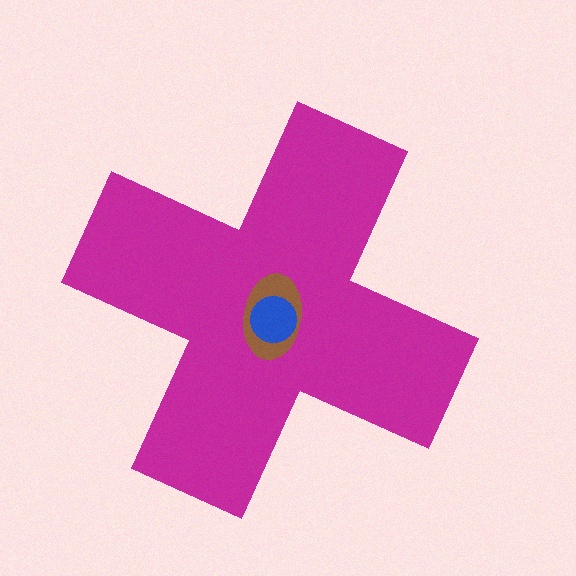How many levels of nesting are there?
3.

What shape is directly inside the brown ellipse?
The blue circle.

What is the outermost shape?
The magenta cross.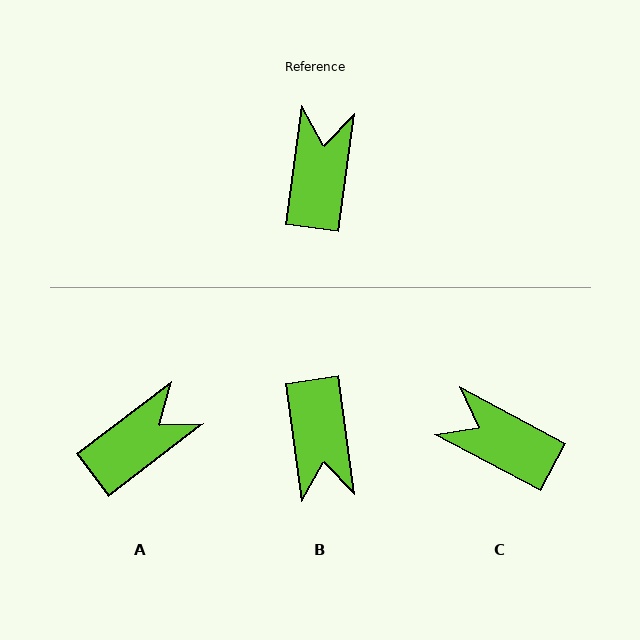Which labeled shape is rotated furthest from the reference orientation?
B, about 165 degrees away.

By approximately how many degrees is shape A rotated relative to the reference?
Approximately 45 degrees clockwise.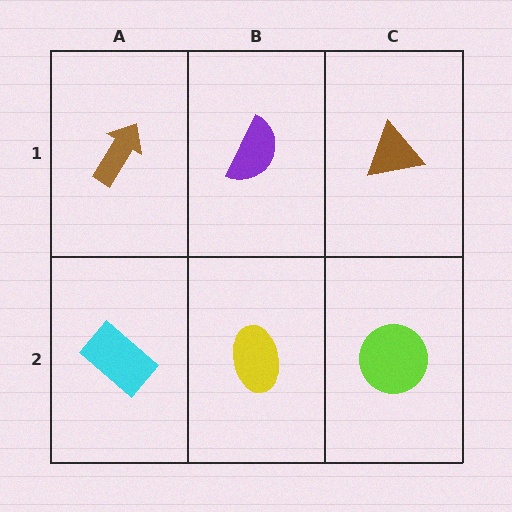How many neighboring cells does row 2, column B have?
3.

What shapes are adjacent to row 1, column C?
A lime circle (row 2, column C), a purple semicircle (row 1, column B).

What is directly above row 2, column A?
A brown arrow.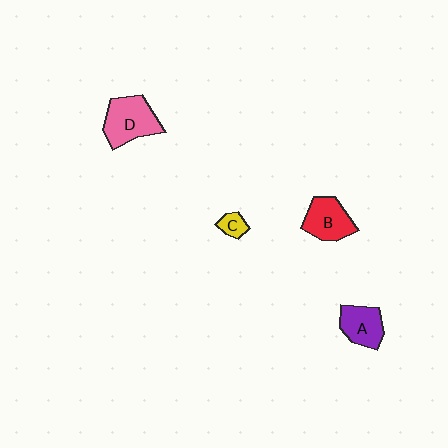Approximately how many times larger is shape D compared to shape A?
Approximately 1.4 times.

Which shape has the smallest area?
Shape C (yellow).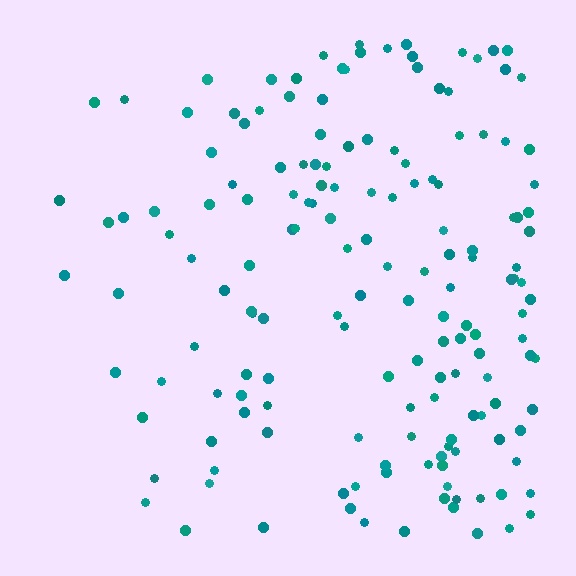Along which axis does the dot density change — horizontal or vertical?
Horizontal.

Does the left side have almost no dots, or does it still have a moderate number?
Still a moderate number, just noticeably fewer than the right.